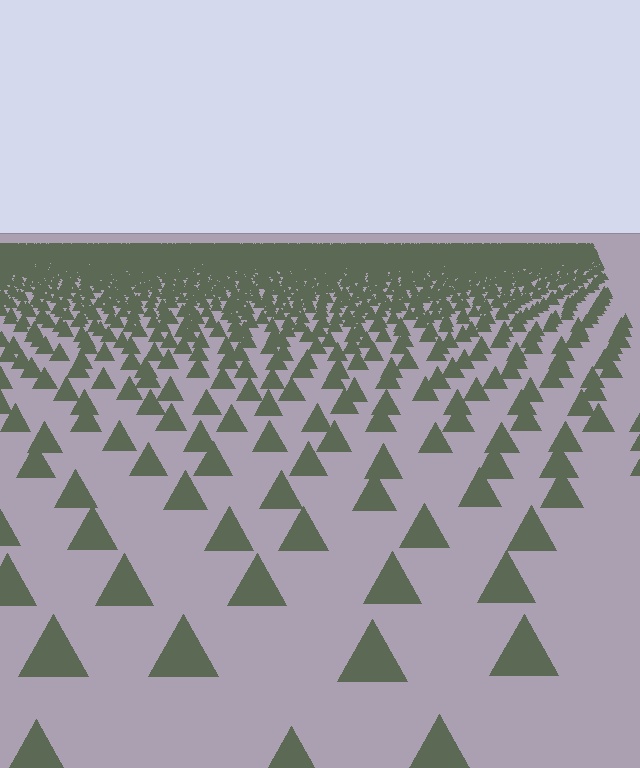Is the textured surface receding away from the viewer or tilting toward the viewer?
The surface is receding away from the viewer. Texture elements get smaller and denser toward the top.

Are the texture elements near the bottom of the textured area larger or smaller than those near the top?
Larger. Near the bottom, elements are closer to the viewer and appear at a bigger on-screen size.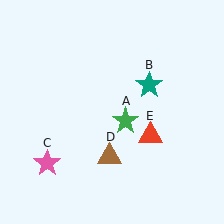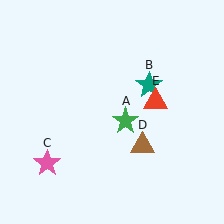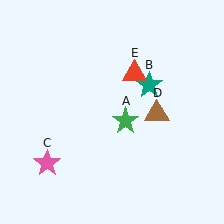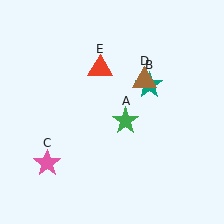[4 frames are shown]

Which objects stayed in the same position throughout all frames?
Green star (object A) and teal star (object B) and pink star (object C) remained stationary.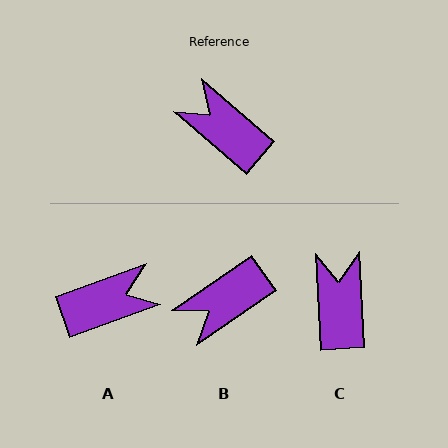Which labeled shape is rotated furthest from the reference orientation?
A, about 120 degrees away.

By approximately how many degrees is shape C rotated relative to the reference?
Approximately 47 degrees clockwise.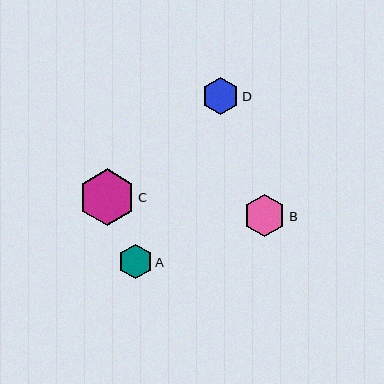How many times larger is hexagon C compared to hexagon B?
Hexagon C is approximately 1.3 times the size of hexagon B.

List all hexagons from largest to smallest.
From largest to smallest: C, B, D, A.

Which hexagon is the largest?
Hexagon C is the largest with a size of approximately 56 pixels.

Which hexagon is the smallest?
Hexagon A is the smallest with a size of approximately 35 pixels.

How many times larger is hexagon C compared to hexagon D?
Hexagon C is approximately 1.5 times the size of hexagon D.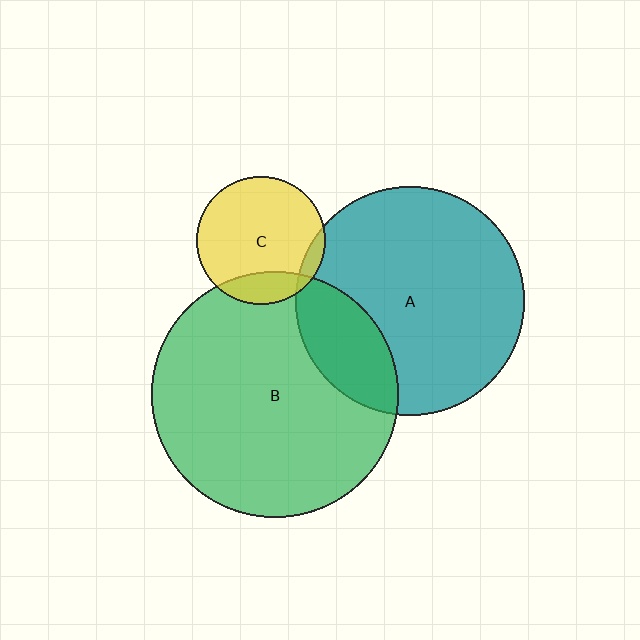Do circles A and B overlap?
Yes.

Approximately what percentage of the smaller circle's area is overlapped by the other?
Approximately 20%.